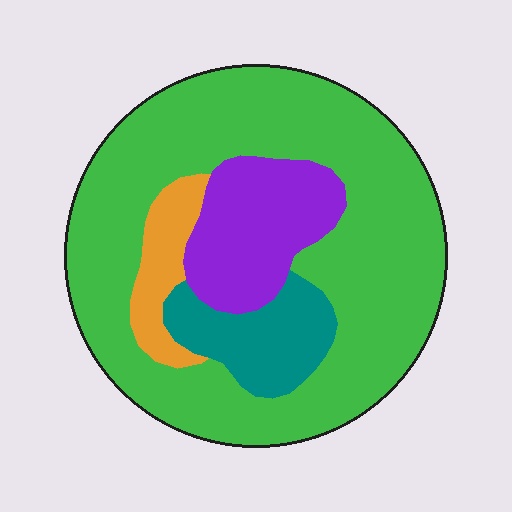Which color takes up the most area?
Green, at roughly 65%.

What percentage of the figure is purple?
Purple covers 15% of the figure.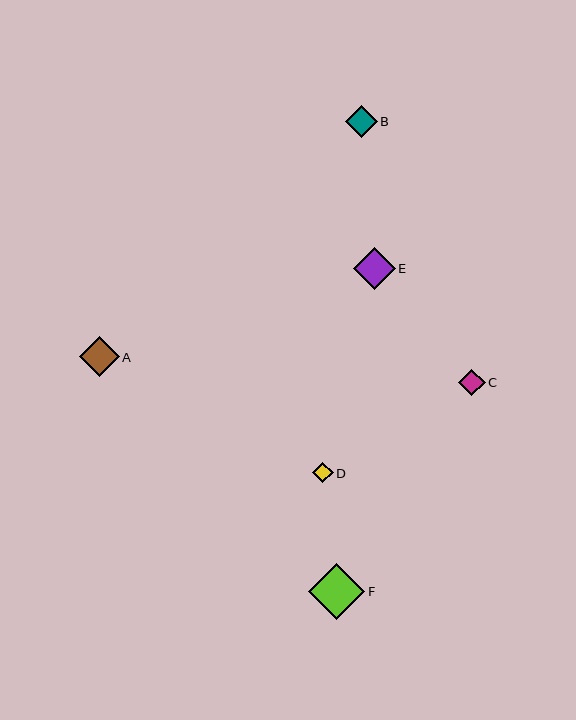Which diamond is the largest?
Diamond F is the largest with a size of approximately 57 pixels.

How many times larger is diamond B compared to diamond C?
Diamond B is approximately 1.2 times the size of diamond C.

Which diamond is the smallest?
Diamond D is the smallest with a size of approximately 21 pixels.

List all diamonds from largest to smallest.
From largest to smallest: F, E, A, B, C, D.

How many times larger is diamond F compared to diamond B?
Diamond F is approximately 1.8 times the size of diamond B.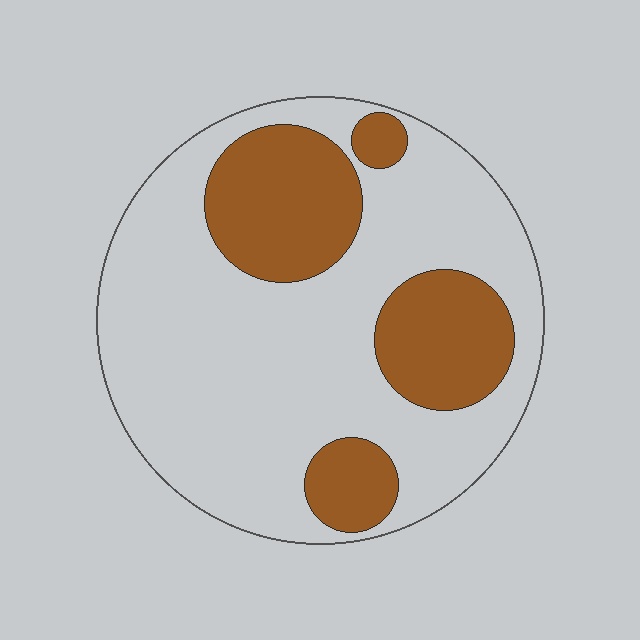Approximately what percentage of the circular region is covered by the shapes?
Approximately 30%.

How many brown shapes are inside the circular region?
4.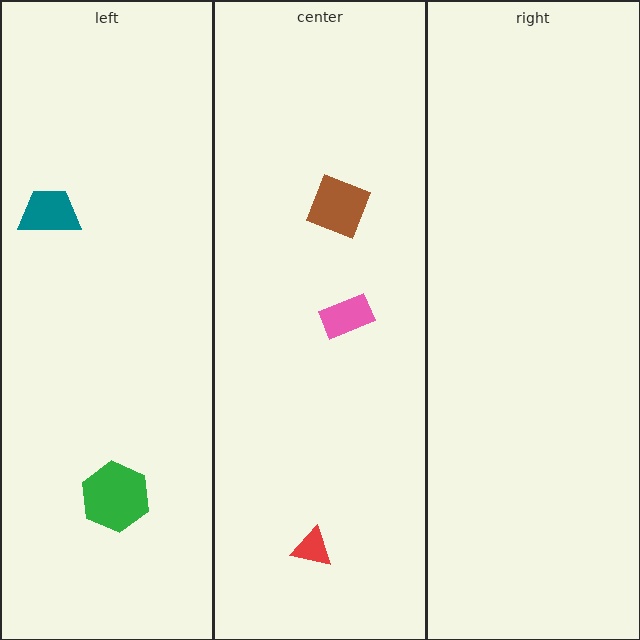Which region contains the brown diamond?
The center region.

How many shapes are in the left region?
2.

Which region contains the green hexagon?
The left region.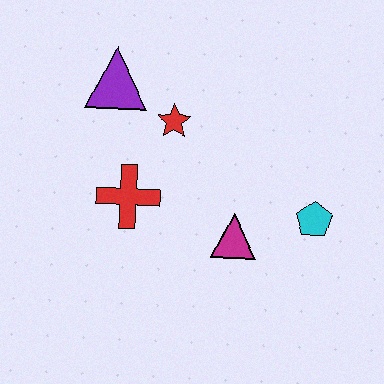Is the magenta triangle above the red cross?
No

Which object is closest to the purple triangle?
The red star is closest to the purple triangle.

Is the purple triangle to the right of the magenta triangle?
No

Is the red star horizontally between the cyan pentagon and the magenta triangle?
No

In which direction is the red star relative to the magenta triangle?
The red star is above the magenta triangle.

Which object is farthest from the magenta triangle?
The purple triangle is farthest from the magenta triangle.